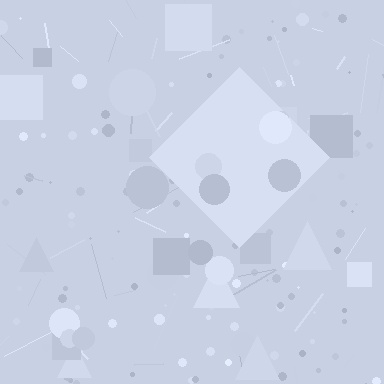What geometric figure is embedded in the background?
A diamond is embedded in the background.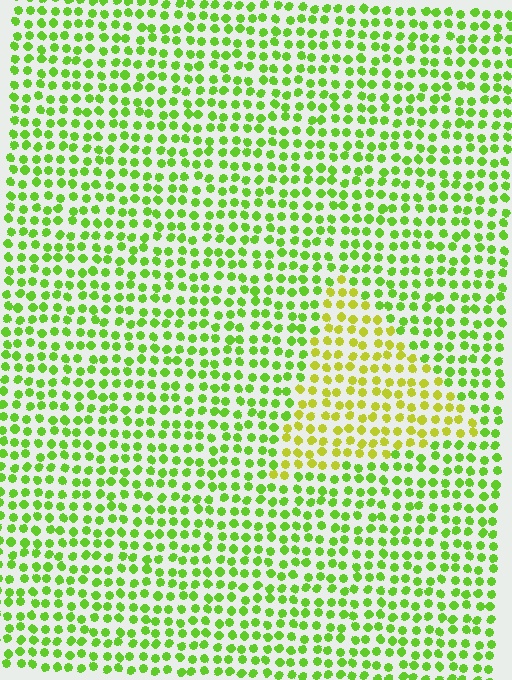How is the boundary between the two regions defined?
The boundary is defined purely by a slight shift in hue (about 33 degrees). Spacing, size, and orientation are identical on both sides.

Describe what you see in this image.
The image is filled with small lime elements in a uniform arrangement. A triangle-shaped region is visible where the elements are tinted to a slightly different hue, forming a subtle color boundary.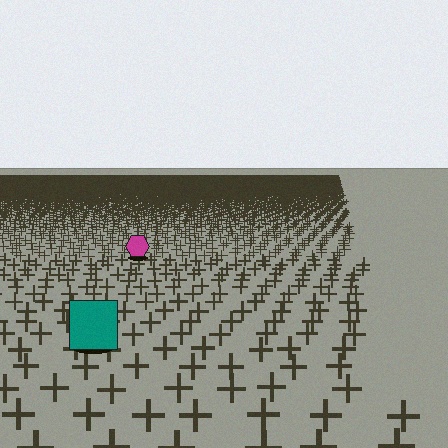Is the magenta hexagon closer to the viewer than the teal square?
No. The teal square is closer — you can tell from the texture gradient: the ground texture is coarser near it.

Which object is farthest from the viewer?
The magenta hexagon is farthest from the viewer. It appears smaller and the ground texture around it is denser.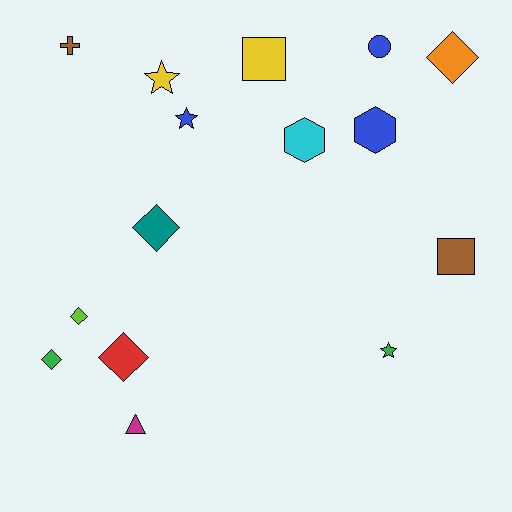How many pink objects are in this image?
There are no pink objects.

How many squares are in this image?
There are 2 squares.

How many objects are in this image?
There are 15 objects.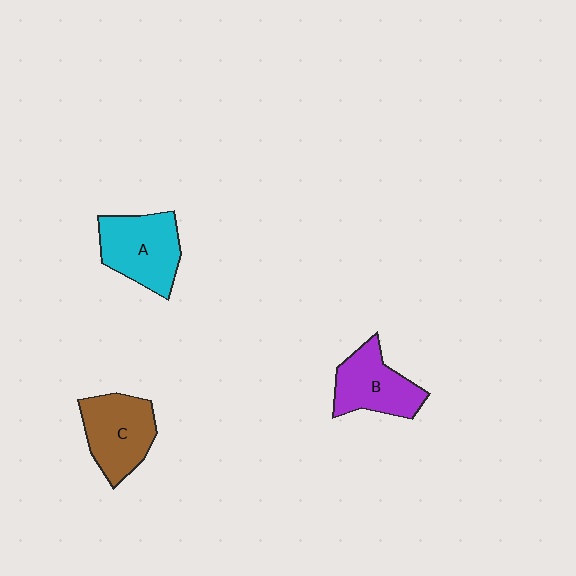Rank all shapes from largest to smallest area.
From largest to smallest: A (cyan), C (brown), B (purple).